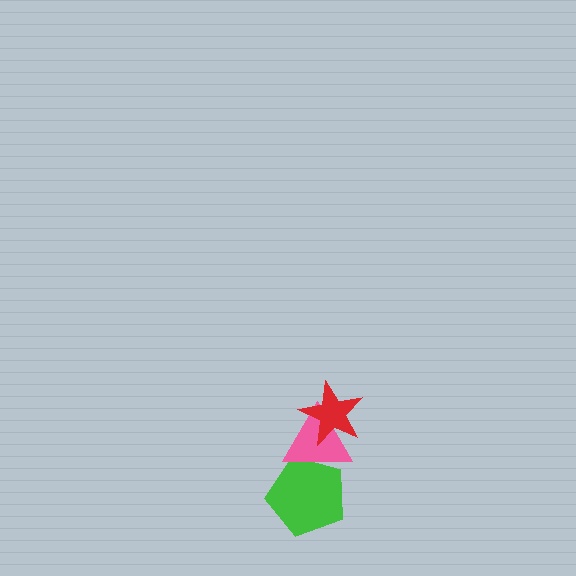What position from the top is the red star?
The red star is 1st from the top.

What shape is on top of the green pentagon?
The pink triangle is on top of the green pentagon.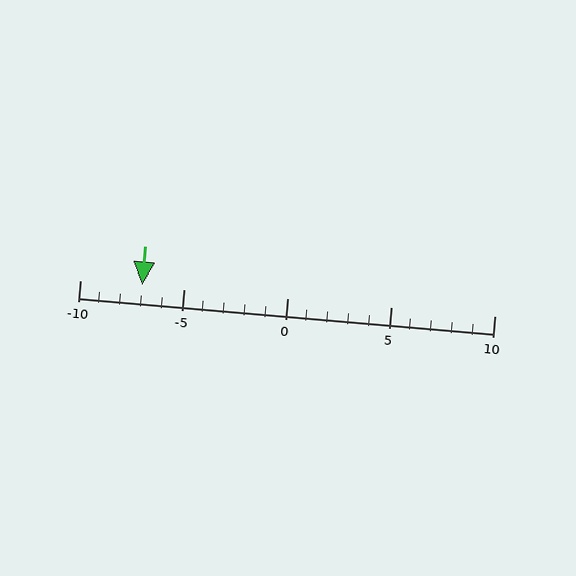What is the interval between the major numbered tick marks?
The major tick marks are spaced 5 units apart.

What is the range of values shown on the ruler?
The ruler shows values from -10 to 10.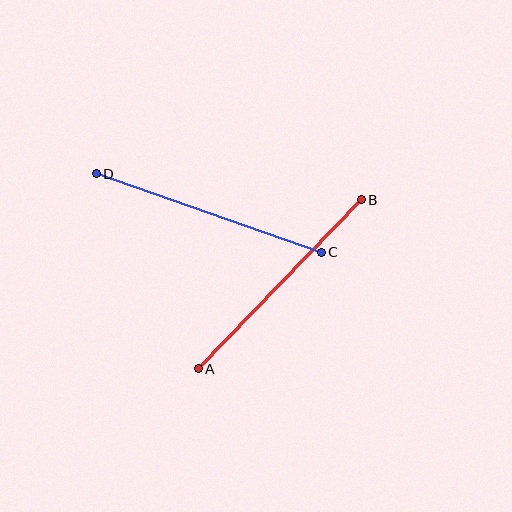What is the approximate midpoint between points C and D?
The midpoint is at approximately (209, 213) pixels.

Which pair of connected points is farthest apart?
Points C and D are farthest apart.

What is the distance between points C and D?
The distance is approximately 238 pixels.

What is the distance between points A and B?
The distance is approximately 235 pixels.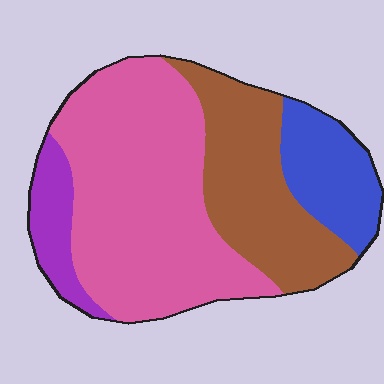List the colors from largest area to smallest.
From largest to smallest: pink, brown, blue, purple.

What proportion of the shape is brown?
Brown covers roughly 25% of the shape.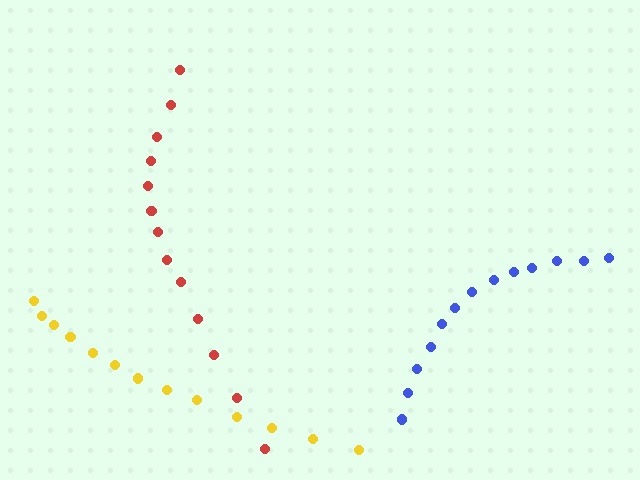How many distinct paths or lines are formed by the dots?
There are 3 distinct paths.